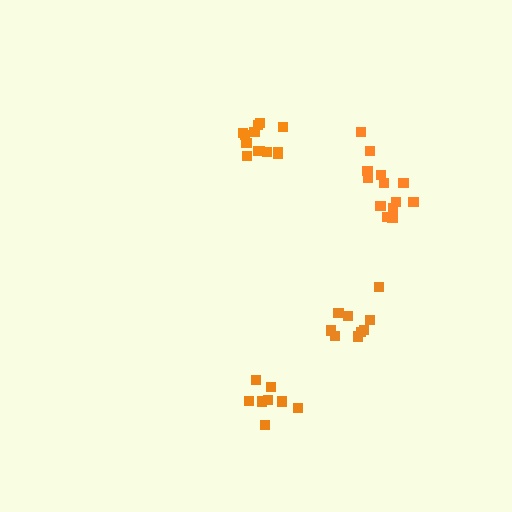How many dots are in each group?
Group 1: 8 dots, Group 2: 13 dots, Group 3: 9 dots, Group 4: 13 dots (43 total).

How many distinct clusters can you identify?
There are 4 distinct clusters.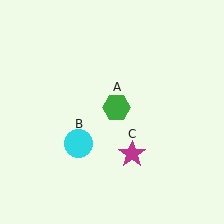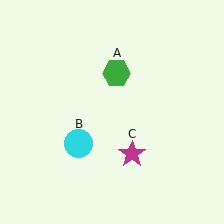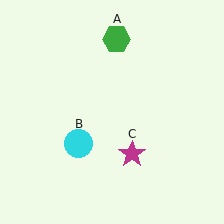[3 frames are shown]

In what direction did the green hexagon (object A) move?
The green hexagon (object A) moved up.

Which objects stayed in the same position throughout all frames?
Cyan circle (object B) and magenta star (object C) remained stationary.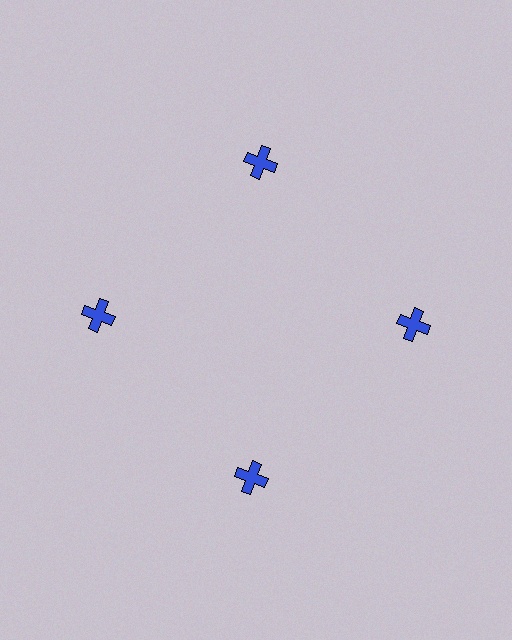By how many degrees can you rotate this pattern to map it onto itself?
The pattern maps onto itself every 90 degrees of rotation.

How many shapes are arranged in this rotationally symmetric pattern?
There are 4 shapes, arranged in 4 groups of 1.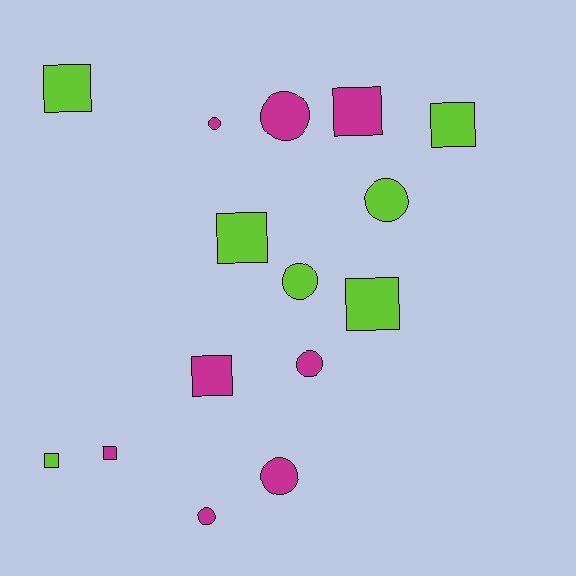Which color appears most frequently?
Magenta, with 8 objects.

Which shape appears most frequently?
Square, with 8 objects.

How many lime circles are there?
There are 2 lime circles.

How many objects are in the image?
There are 15 objects.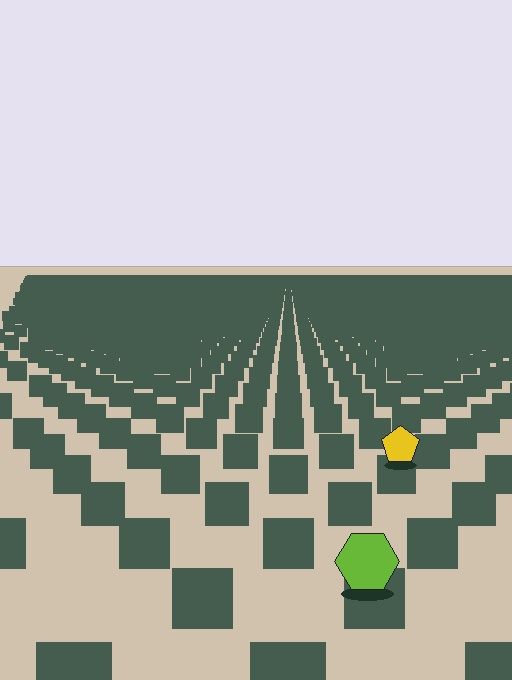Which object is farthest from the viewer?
The yellow pentagon is farthest from the viewer. It appears smaller and the ground texture around it is denser.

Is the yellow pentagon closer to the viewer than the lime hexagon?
No. The lime hexagon is closer — you can tell from the texture gradient: the ground texture is coarser near it.